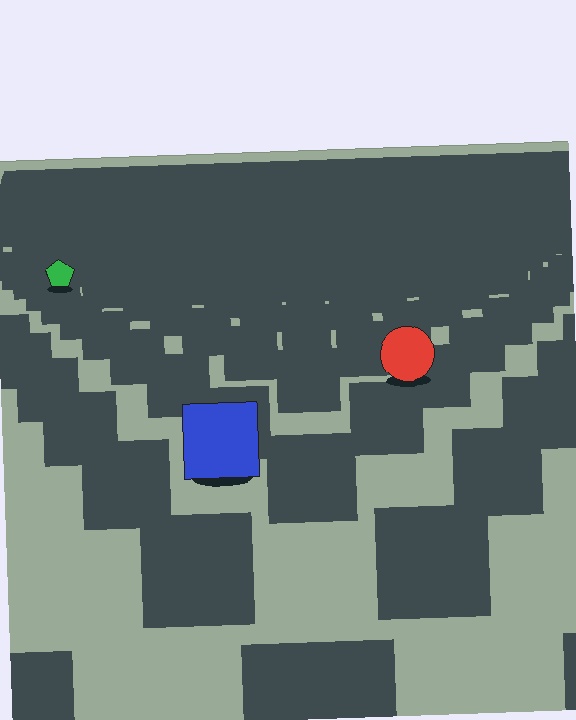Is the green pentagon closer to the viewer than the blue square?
No. The blue square is closer — you can tell from the texture gradient: the ground texture is coarser near it.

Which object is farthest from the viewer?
The green pentagon is farthest from the viewer. It appears smaller and the ground texture around it is denser.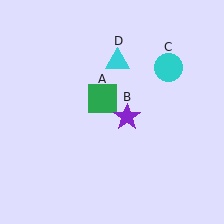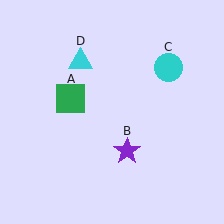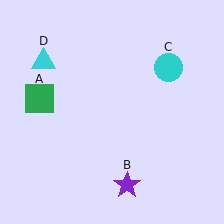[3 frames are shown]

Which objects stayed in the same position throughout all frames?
Cyan circle (object C) remained stationary.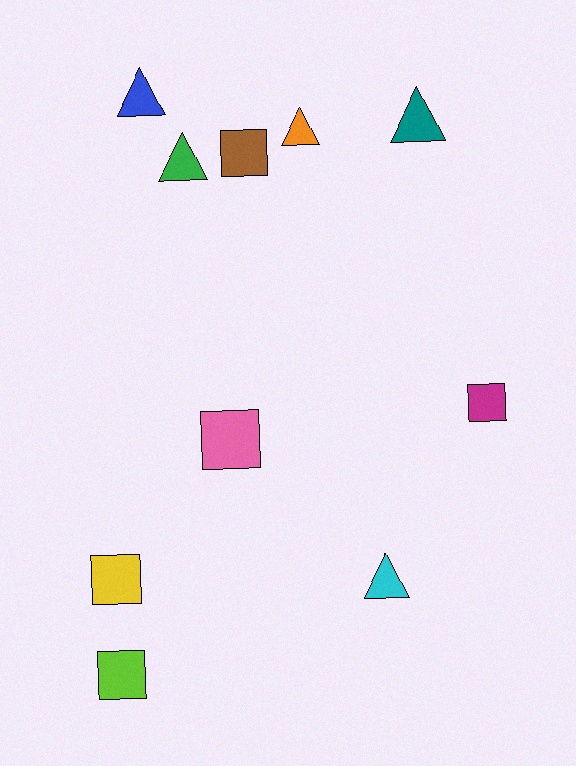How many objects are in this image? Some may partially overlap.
There are 10 objects.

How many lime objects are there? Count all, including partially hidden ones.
There is 1 lime object.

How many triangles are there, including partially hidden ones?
There are 5 triangles.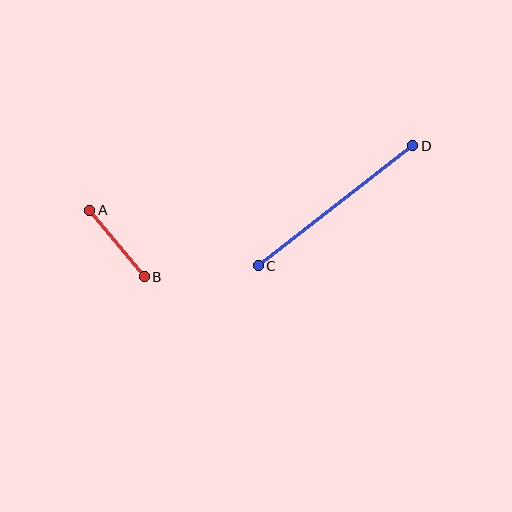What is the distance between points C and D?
The distance is approximately 196 pixels.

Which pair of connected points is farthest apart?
Points C and D are farthest apart.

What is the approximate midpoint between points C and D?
The midpoint is at approximately (336, 206) pixels.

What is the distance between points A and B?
The distance is approximately 86 pixels.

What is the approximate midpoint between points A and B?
The midpoint is at approximately (117, 244) pixels.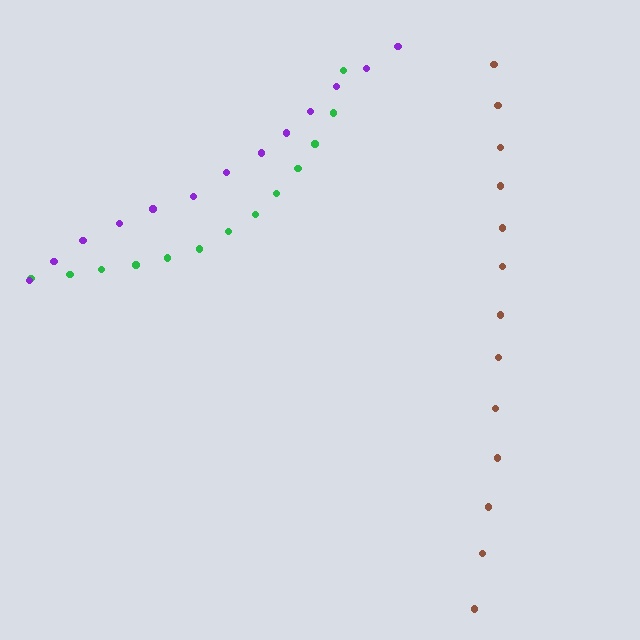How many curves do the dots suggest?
There are 3 distinct paths.